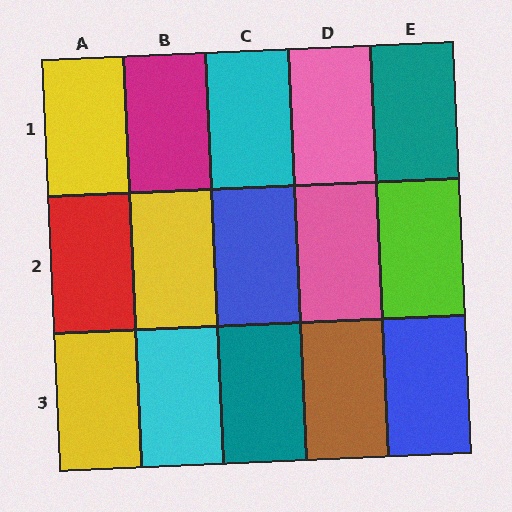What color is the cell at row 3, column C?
Teal.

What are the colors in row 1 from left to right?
Yellow, magenta, cyan, pink, teal.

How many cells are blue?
2 cells are blue.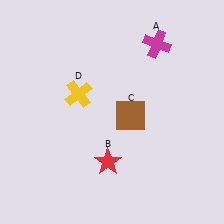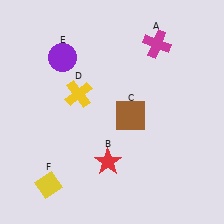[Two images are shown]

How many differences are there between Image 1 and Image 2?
There are 2 differences between the two images.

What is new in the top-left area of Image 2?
A purple circle (E) was added in the top-left area of Image 2.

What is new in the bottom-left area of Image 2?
A yellow diamond (F) was added in the bottom-left area of Image 2.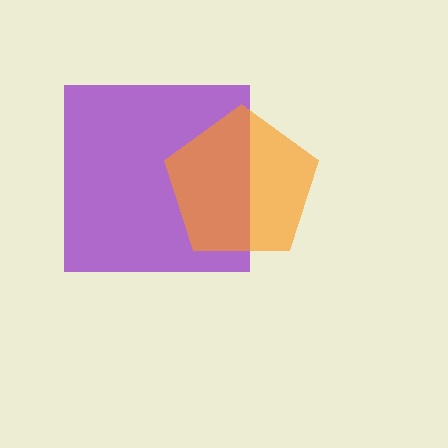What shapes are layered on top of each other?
The layered shapes are: a purple square, an orange pentagon.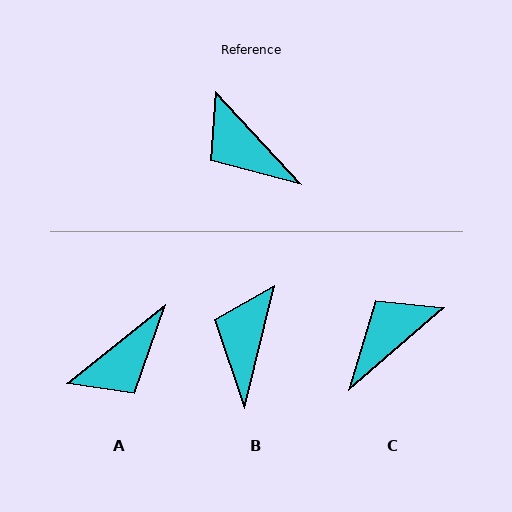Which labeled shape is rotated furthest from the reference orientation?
C, about 92 degrees away.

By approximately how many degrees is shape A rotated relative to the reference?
Approximately 85 degrees counter-clockwise.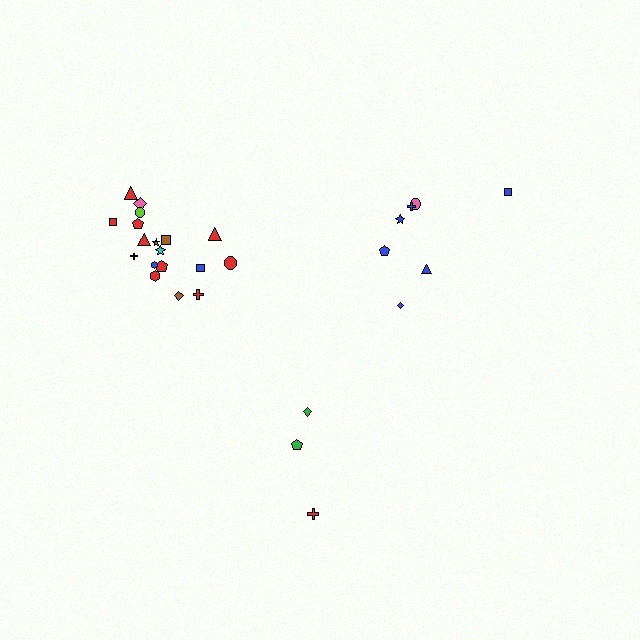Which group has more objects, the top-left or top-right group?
The top-left group.